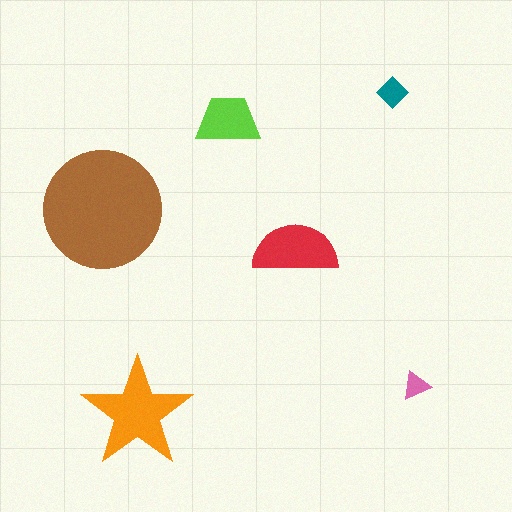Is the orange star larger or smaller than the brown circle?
Smaller.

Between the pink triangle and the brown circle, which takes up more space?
The brown circle.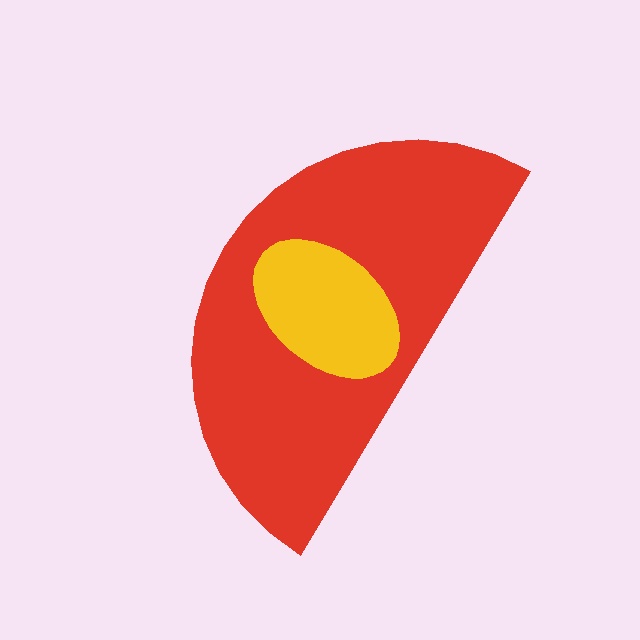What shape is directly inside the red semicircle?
The yellow ellipse.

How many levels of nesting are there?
2.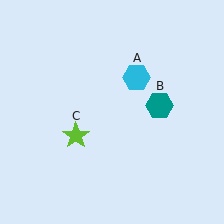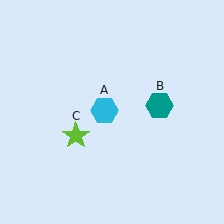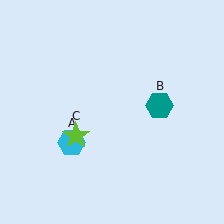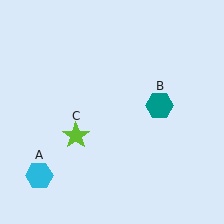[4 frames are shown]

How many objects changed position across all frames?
1 object changed position: cyan hexagon (object A).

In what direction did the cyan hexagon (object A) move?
The cyan hexagon (object A) moved down and to the left.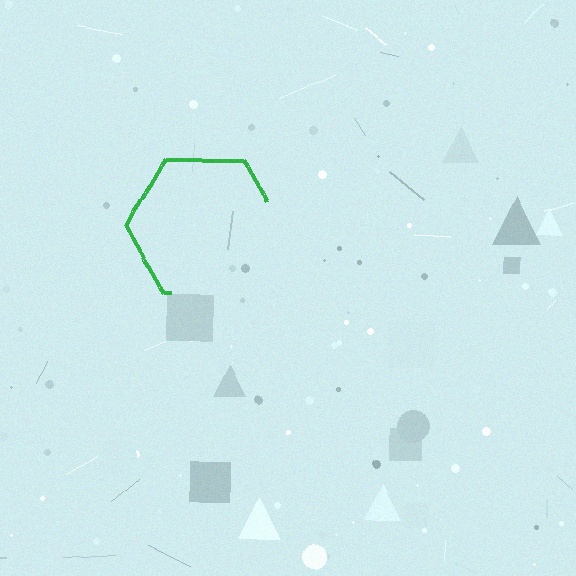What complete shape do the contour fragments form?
The contour fragments form a hexagon.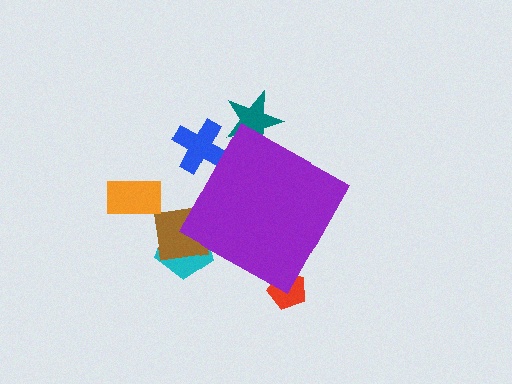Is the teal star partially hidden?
Yes, the teal star is partially hidden behind the purple diamond.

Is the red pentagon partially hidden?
Yes, the red pentagon is partially hidden behind the purple diamond.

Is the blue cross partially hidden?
Yes, the blue cross is partially hidden behind the purple diamond.